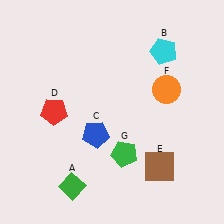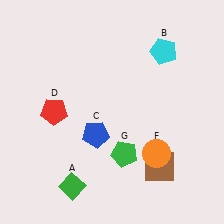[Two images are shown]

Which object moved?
The orange circle (F) moved down.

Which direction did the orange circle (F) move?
The orange circle (F) moved down.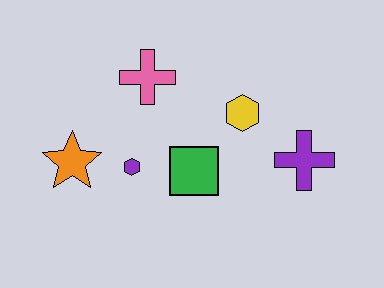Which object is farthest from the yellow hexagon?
The orange star is farthest from the yellow hexagon.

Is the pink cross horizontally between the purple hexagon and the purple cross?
Yes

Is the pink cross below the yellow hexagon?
No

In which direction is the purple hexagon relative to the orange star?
The purple hexagon is to the right of the orange star.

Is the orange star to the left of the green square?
Yes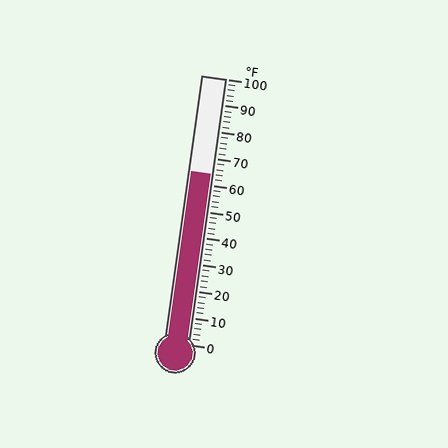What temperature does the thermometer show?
The thermometer shows approximately 64°F.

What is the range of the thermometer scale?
The thermometer scale ranges from 0°F to 100°F.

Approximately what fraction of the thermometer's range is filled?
The thermometer is filled to approximately 65% of its range.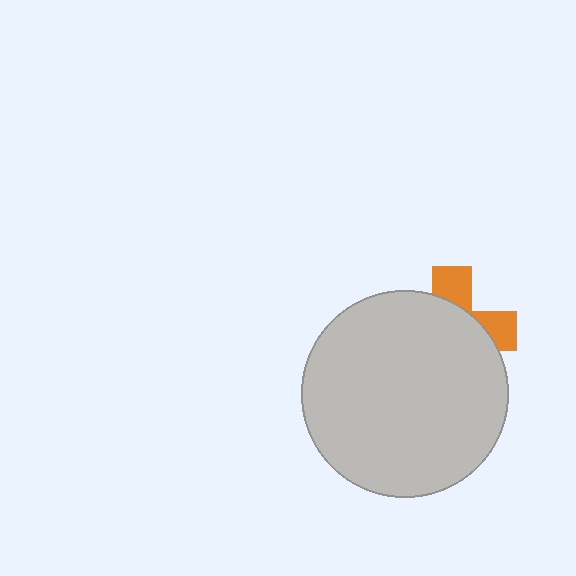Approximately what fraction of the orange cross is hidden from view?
Roughly 69% of the orange cross is hidden behind the light gray circle.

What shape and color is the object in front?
The object in front is a light gray circle.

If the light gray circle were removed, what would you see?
You would see the complete orange cross.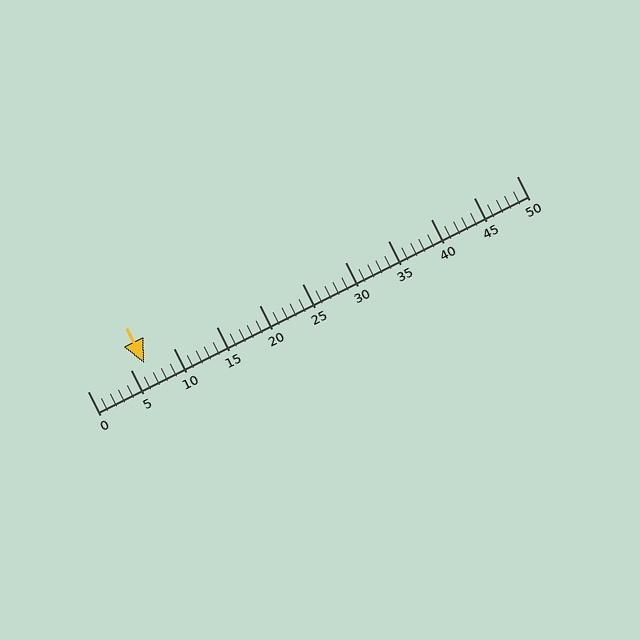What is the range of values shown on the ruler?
The ruler shows values from 0 to 50.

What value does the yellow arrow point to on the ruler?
The yellow arrow points to approximately 7.